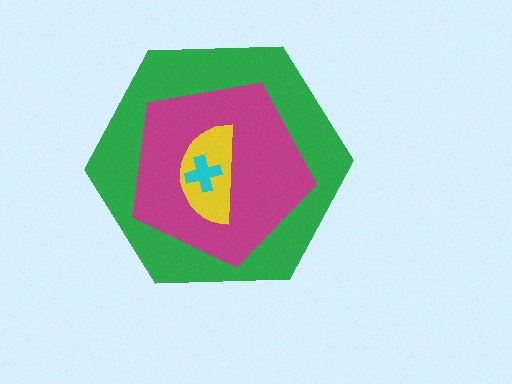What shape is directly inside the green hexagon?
The magenta pentagon.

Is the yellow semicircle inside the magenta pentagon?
Yes.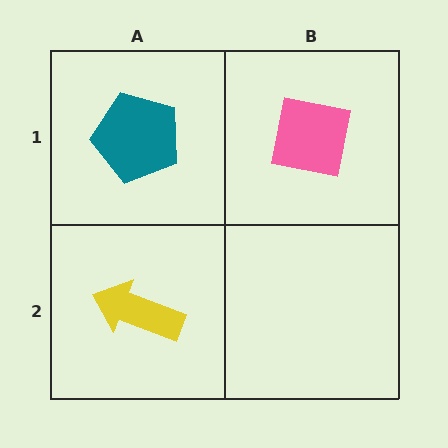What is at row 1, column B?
A pink square.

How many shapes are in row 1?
2 shapes.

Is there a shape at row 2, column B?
No, that cell is empty.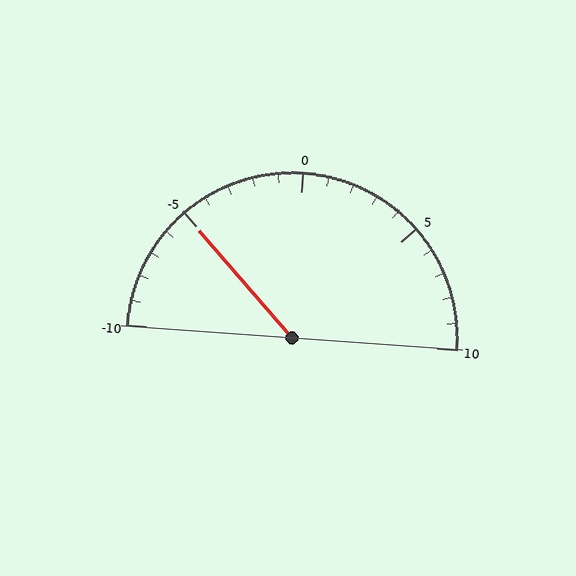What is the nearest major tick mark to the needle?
The nearest major tick mark is -5.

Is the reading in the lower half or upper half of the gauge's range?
The reading is in the lower half of the range (-10 to 10).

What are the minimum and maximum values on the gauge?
The gauge ranges from -10 to 10.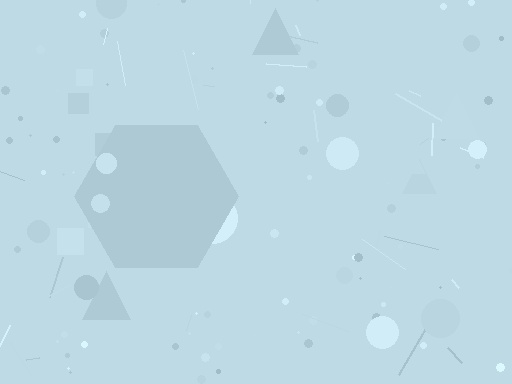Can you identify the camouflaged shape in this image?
The camouflaged shape is a hexagon.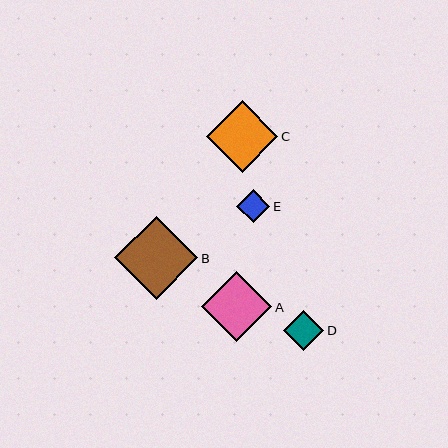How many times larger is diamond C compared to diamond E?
Diamond C is approximately 2.2 times the size of diamond E.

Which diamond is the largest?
Diamond B is the largest with a size of approximately 83 pixels.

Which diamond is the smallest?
Diamond E is the smallest with a size of approximately 33 pixels.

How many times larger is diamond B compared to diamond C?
Diamond B is approximately 1.2 times the size of diamond C.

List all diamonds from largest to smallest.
From largest to smallest: B, C, A, D, E.